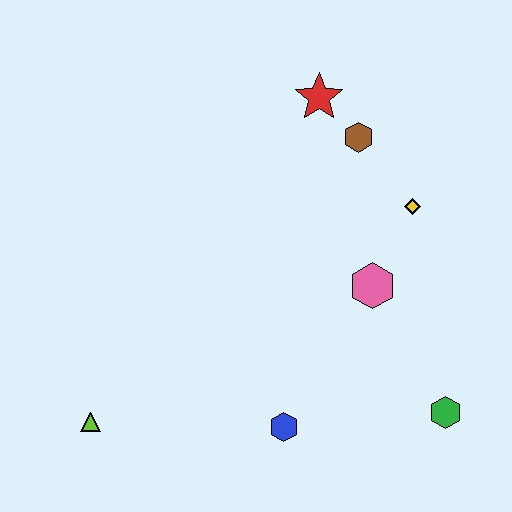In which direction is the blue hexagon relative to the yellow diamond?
The blue hexagon is below the yellow diamond.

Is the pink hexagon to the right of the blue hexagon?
Yes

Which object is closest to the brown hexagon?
The red star is closest to the brown hexagon.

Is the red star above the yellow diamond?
Yes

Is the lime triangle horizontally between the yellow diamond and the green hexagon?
No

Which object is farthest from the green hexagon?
The lime triangle is farthest from the green hexagon.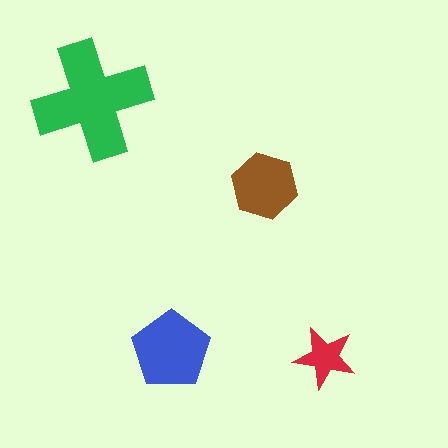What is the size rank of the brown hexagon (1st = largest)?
3rd.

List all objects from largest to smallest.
The green cross, the blue pentagon, the brown hexagon, the red star.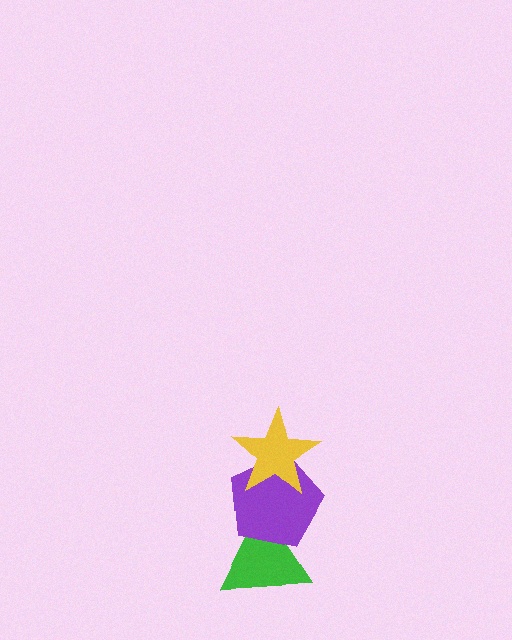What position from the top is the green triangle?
The green triangle is 3rd from the top.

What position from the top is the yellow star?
The yellow star is 1st from the top.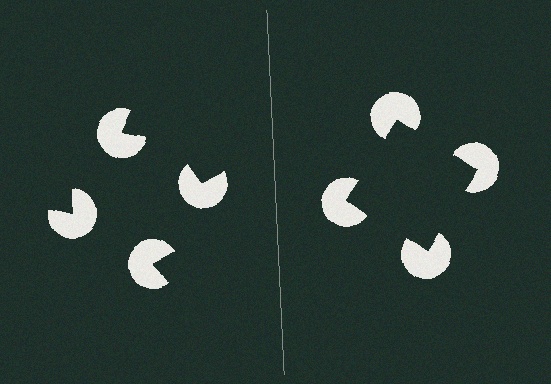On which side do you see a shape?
An illusory square appears on the right side. On the left side the wedge cuts are rotated, so no coherent shape forms.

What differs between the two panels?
The pac-man discs are positioned identically on both sides; only the wedge orientations differ. On the right they align to a square; on the left they are misaligned.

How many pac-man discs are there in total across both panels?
8 — 4 on each side.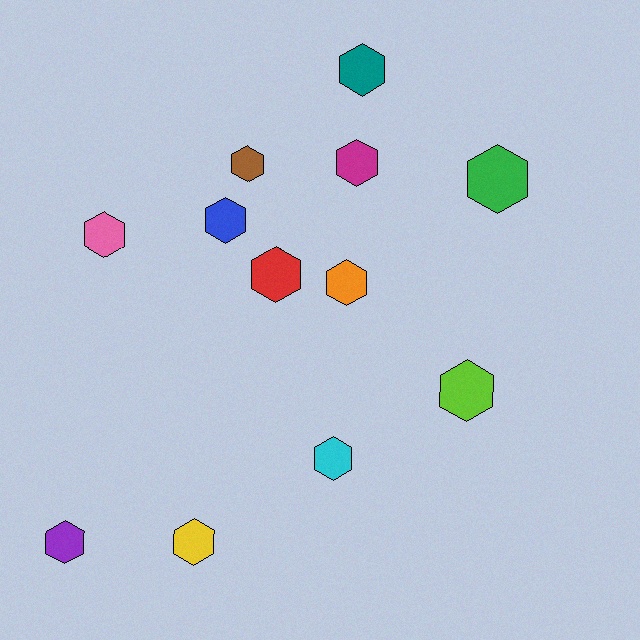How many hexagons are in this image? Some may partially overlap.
There are 12 hexagons.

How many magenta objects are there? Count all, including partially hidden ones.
There is 1 magenta object.